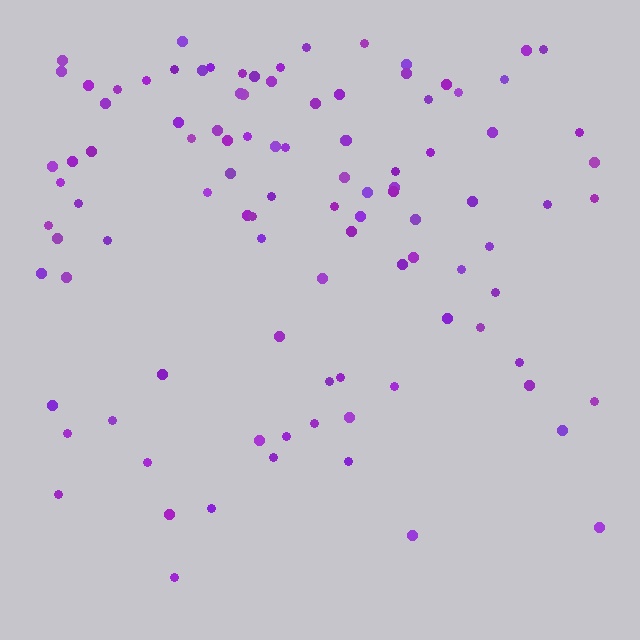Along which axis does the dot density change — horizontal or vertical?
Vertical.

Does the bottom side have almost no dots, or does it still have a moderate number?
Still a moderate number, just noticeably fewer than the top.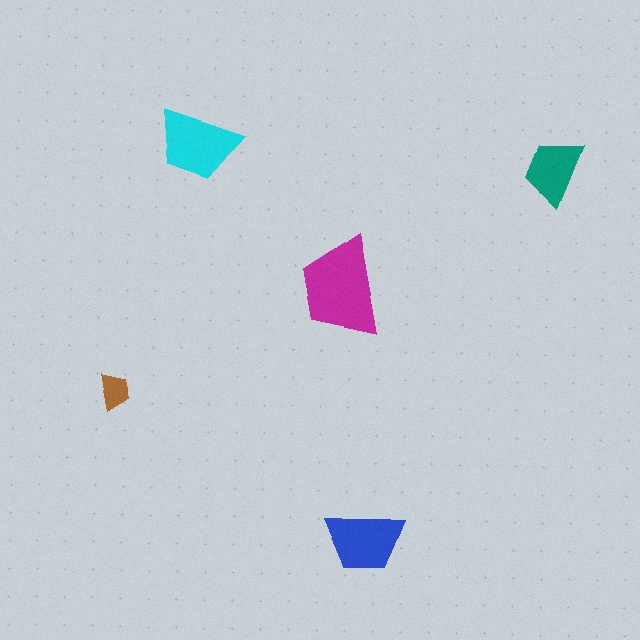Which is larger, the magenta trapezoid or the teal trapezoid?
The magenta one.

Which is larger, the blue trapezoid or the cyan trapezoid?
The cyan one.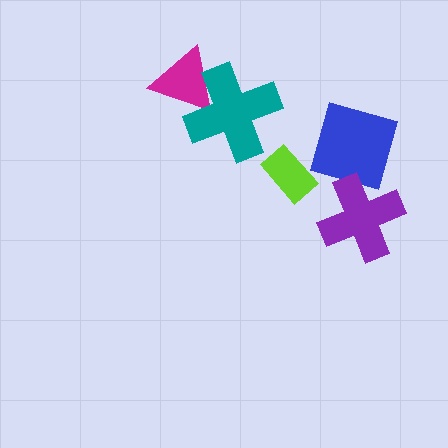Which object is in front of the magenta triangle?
The teal cross is in front of the magenta triangle.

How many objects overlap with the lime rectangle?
0 objects overlap with the lime rectangle.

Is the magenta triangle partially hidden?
Yes, it is partially covered by another shape.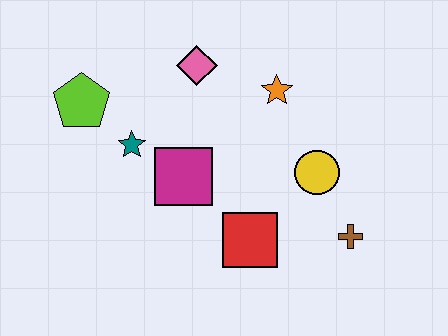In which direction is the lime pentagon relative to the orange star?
The lime pentagon is to the left of the orange star.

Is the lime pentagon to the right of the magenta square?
No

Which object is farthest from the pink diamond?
The brown cross is farthest from the pink diamond.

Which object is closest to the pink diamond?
The orange star is closest to the pink diamond.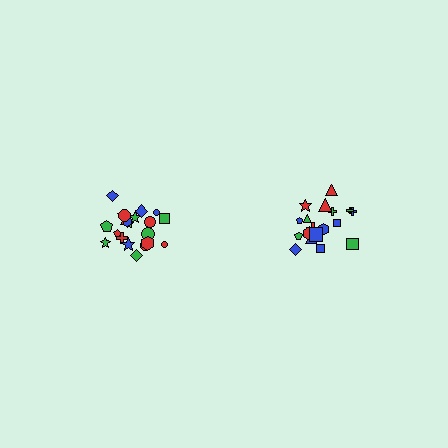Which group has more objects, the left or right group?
The left group.